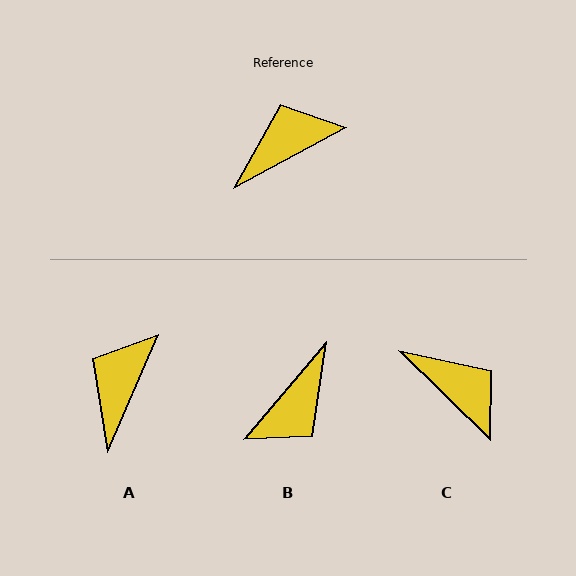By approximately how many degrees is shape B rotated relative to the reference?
Approximately 159 degrees clockwise.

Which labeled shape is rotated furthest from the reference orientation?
B, about 159 degrees away.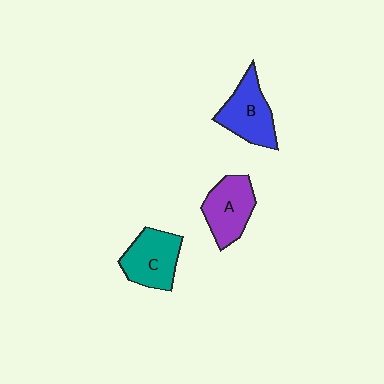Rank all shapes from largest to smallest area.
From largest to smallest: C (teal), B (blue), A (purple).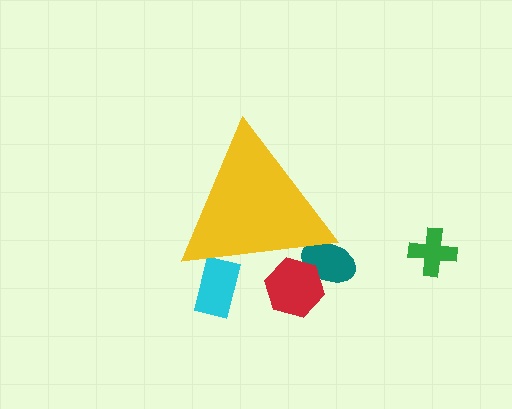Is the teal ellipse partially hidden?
Yes, the teal ellipse is partially hidden behind the yellow triangle.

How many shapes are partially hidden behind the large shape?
3 shapes are partially hidden.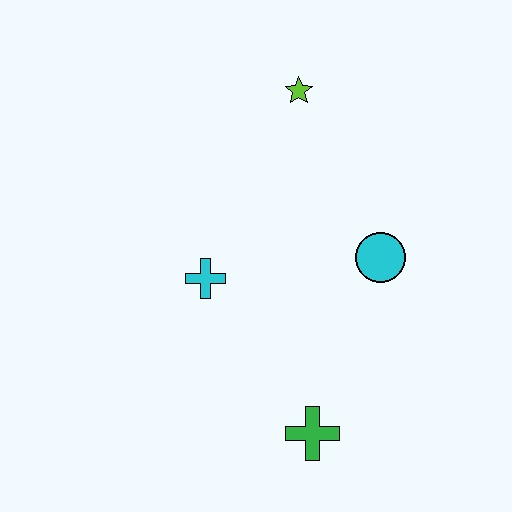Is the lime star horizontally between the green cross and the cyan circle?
No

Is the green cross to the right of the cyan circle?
No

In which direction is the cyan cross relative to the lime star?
The cyan cross is below the lime star.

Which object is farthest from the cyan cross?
The lime star is farthest from the cyan cross.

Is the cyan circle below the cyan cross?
No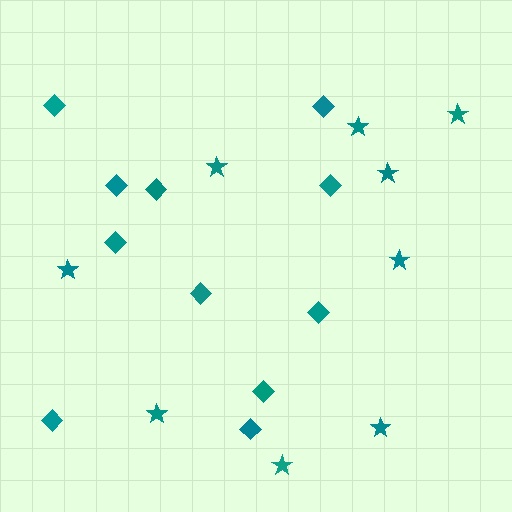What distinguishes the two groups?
There are 2 groups: one group of stars (9) and one group of diamonds (11).